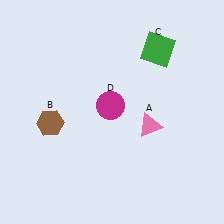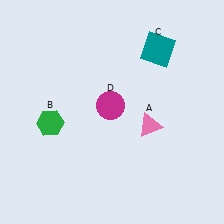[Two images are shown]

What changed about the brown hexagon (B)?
In Image 1, B is brown. In Image 2, it changed to green.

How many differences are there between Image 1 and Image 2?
There are 2 differences between the two images.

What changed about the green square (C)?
In Image 1, C is green. In Image 2, it changed to teal.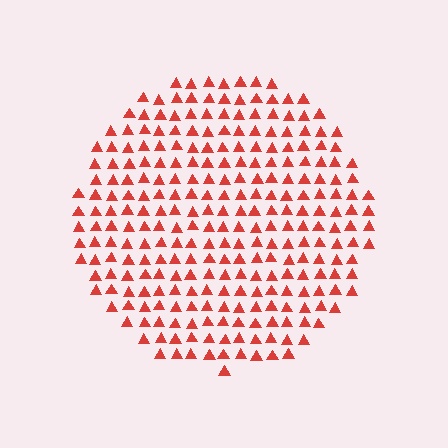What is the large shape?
The large shape is a circle.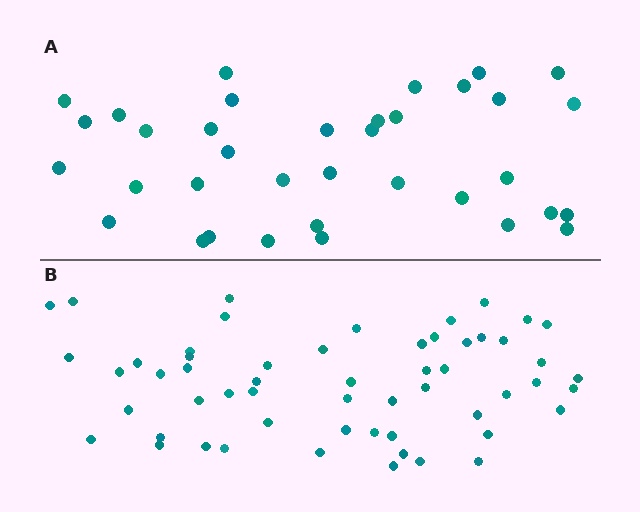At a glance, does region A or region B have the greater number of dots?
Region B (the bottom region) has more dots.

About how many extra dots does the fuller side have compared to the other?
Region B has approximately 20 more dots than region A.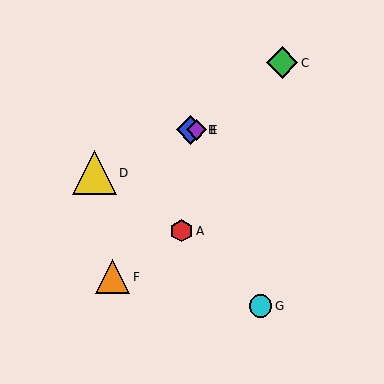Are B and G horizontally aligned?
No, B is at y≈130 and G is at y≈306.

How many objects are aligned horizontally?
2 objects (B, E) are aligned horizontally.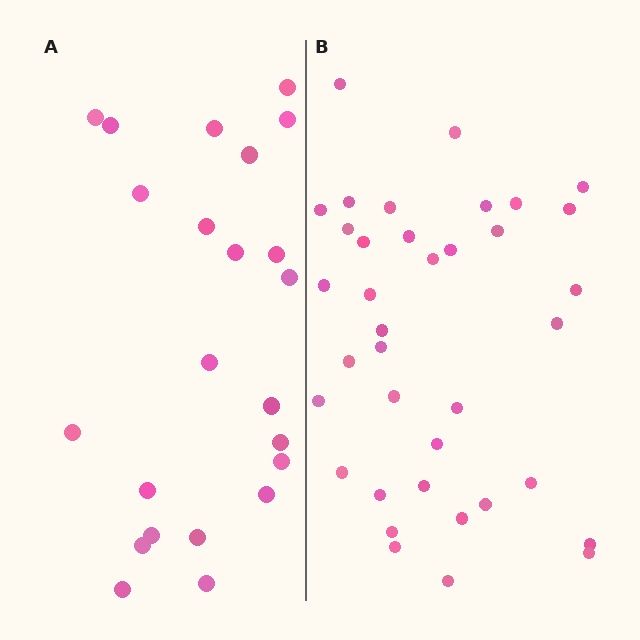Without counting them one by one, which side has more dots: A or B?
Region B (the right region) has more dots.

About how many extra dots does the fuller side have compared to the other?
Region B has approximately 15 more dots than region A.